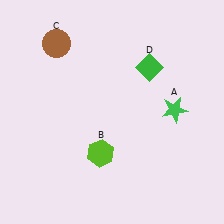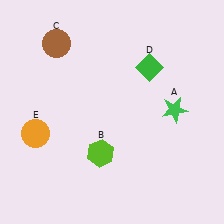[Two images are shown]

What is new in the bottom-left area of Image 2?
An orange circle (E) was added in the bottom-left area of Image 2.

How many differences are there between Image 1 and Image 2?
There is 1 difference between the two images.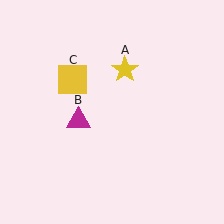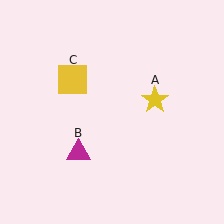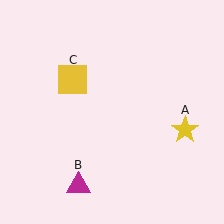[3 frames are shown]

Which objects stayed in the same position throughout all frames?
Yellow square (object C) remained stationary.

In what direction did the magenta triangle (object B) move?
The magenta triangle (object B) moved down.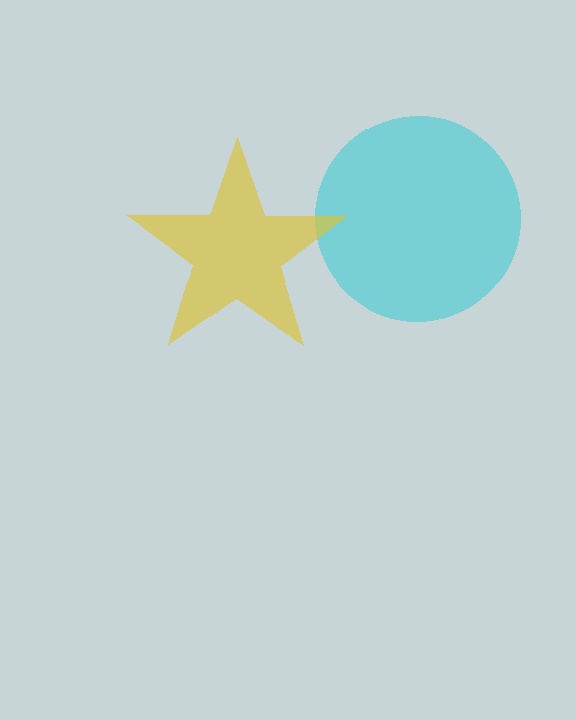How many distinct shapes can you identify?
There are 2 distinct shapes: a cyan circle, a yellow star.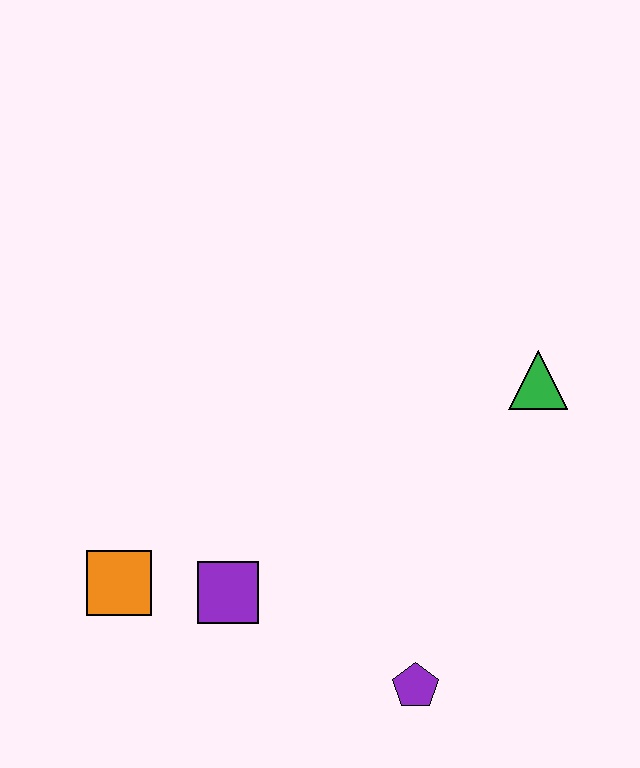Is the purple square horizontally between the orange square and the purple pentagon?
Yes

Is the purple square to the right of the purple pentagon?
No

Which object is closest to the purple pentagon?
The purple square is closest to the purple pentagon.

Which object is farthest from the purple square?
The green triangle is farthest from the purple square.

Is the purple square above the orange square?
No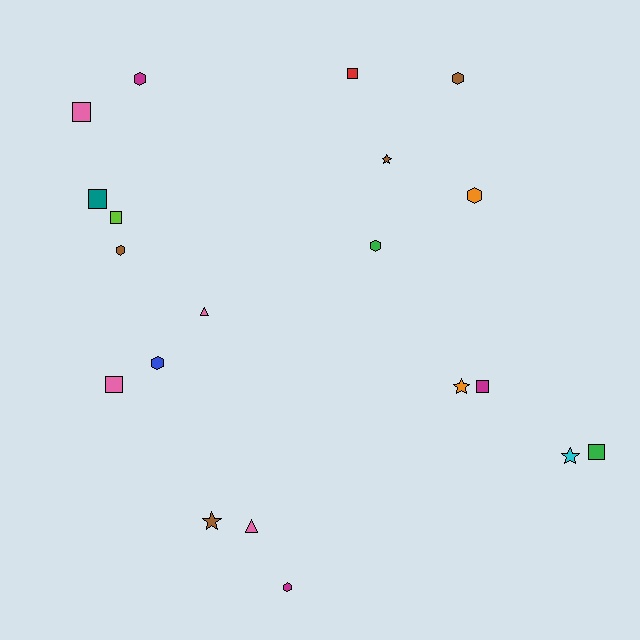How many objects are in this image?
There are 20 objects.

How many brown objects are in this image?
There are 4 brown objects.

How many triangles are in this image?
There are 2 triangles.